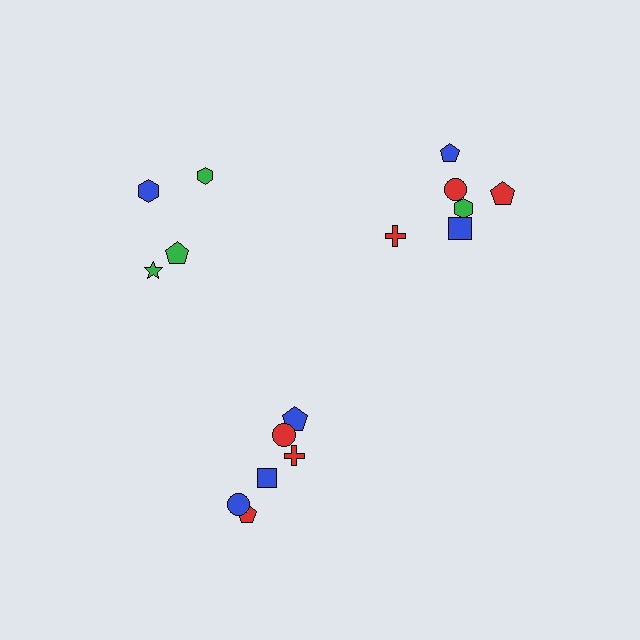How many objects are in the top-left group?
There are 4 objects.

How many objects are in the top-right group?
There are 6 objects.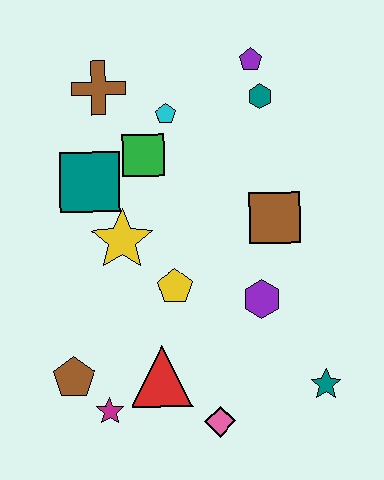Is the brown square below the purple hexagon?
No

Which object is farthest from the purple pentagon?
The magenta star is farthest from the purple pentagon.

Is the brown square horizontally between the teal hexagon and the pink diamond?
No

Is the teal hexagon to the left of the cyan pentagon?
No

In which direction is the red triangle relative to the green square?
The red triangle is below the green square.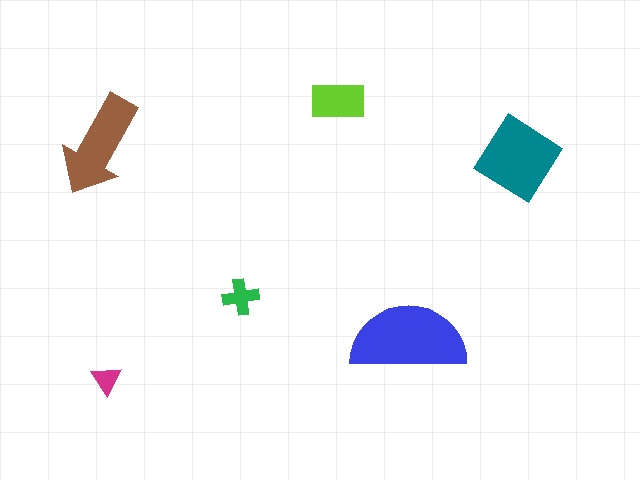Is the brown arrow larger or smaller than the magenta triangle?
Larger.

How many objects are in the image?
There are 6 objects in the image.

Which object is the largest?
The blue semicircle.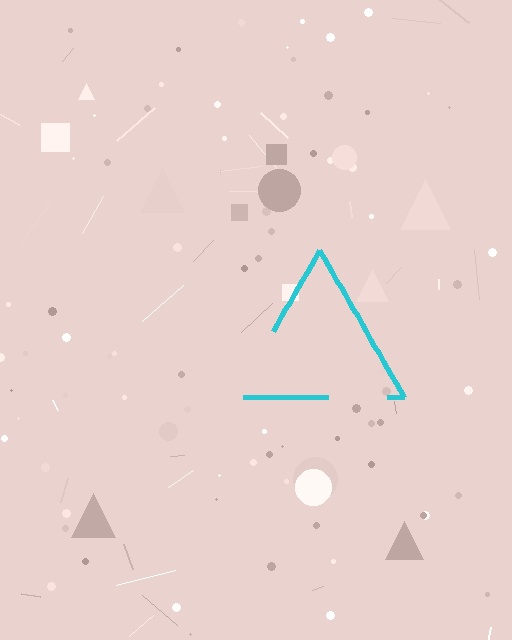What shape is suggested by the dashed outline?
The dashed outline suggests a triangle.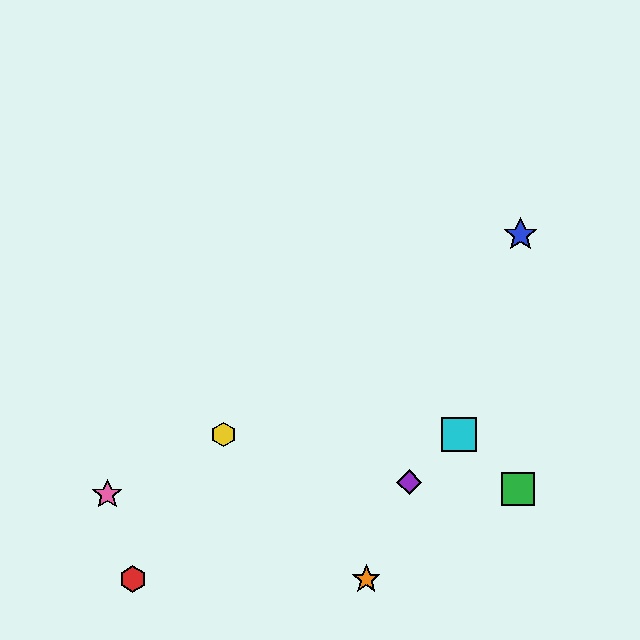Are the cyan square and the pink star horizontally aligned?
No, the cyan square is at y≈435 and the pink star is at y≈494.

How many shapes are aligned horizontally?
2 shapes (the yellow hexagon, the cyan square) are aligned horizontally.